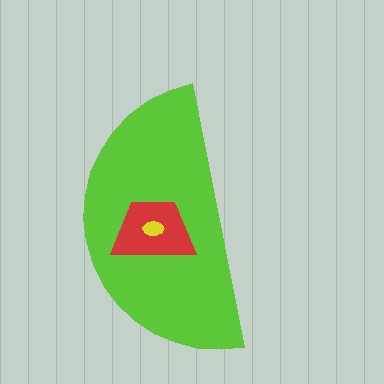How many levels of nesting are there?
3.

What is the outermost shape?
The lime semicircle.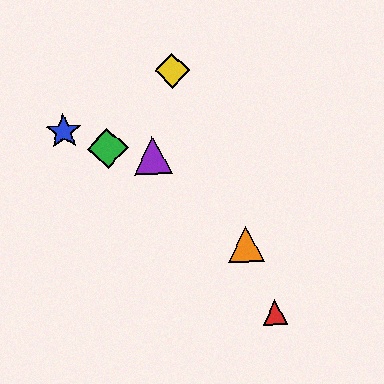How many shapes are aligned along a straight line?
3 shapes (the red triangle, the yellow diamond, the orange triangle) are aligned along a straight line.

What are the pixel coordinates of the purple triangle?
The purple triangle is at (153, 156).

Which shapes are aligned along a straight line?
The red triangle, the yellow diamond, the orange triangle are aligned along a straight line.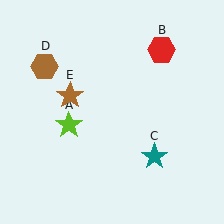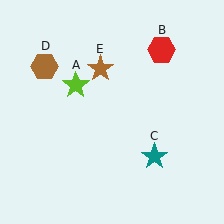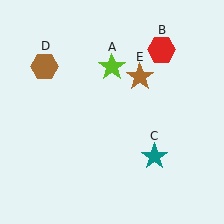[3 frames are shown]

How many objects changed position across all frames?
2 objects changed position: lime star (object A), brown star (object E).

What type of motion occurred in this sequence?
The lime star (object A), brown star (object E) rotated clockwise around the center of the scene.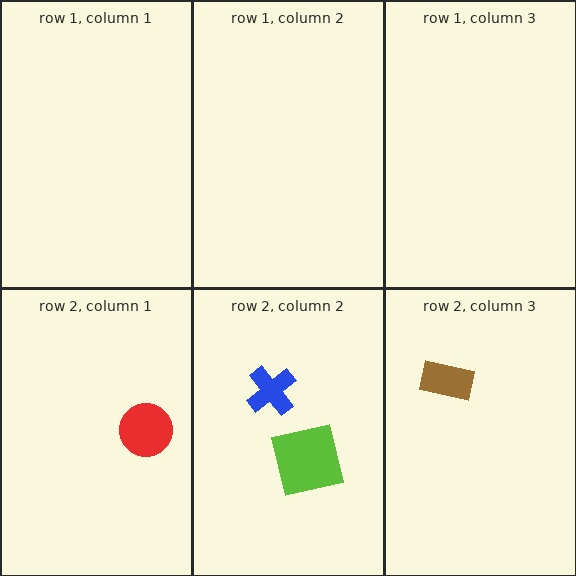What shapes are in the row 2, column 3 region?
The brown rectangle.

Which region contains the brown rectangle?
The row 2, column 3 region.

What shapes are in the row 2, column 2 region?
The lime square, the blue cross.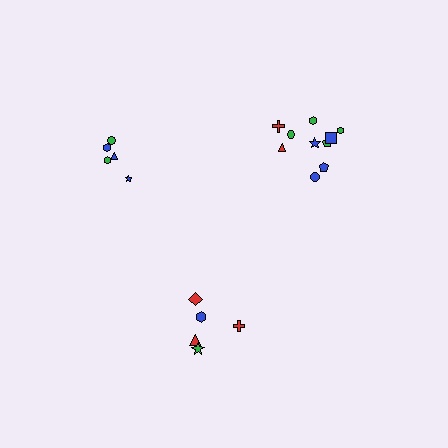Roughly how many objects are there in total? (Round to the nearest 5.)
Roughly 20 objects in total.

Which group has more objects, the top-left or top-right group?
The top-right group.